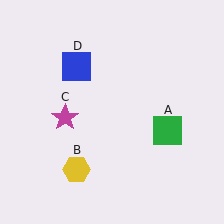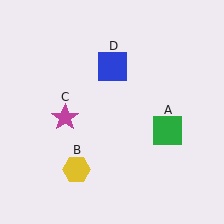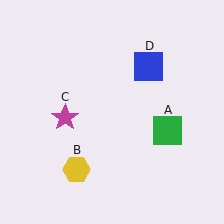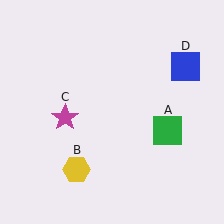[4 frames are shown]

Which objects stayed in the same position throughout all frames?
Green square (object A) and yellow hexagon (object B) and magenta star (object C) remained stationary.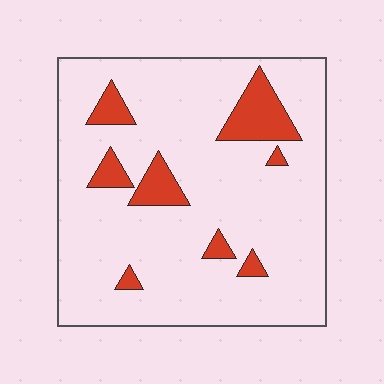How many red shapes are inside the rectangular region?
8.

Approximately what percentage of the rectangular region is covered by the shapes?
Approximately 15%.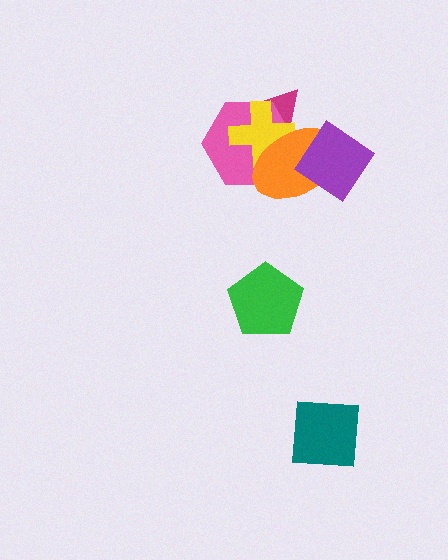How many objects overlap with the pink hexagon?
3 objects overlap with the pink hexagon.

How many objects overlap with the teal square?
0 objects overlap with the teal square.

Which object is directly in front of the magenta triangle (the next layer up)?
The pink hexagon is directly in front of the magenta triangle.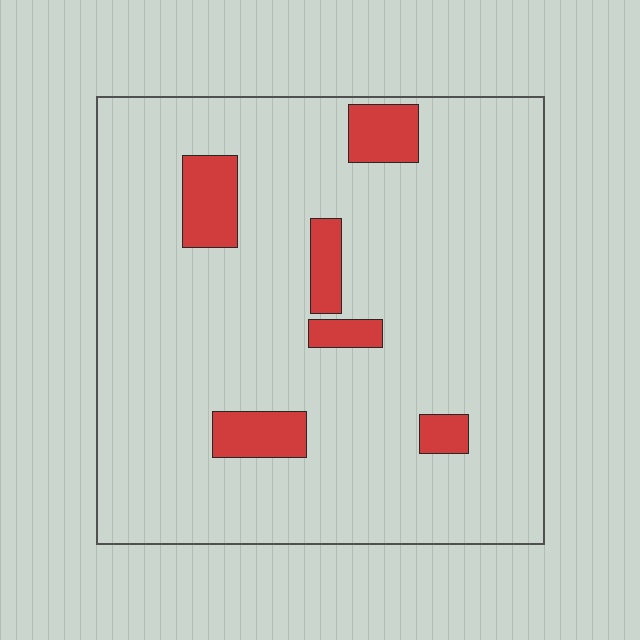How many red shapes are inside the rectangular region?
6.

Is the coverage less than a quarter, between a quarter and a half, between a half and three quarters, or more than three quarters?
Less than a quarter.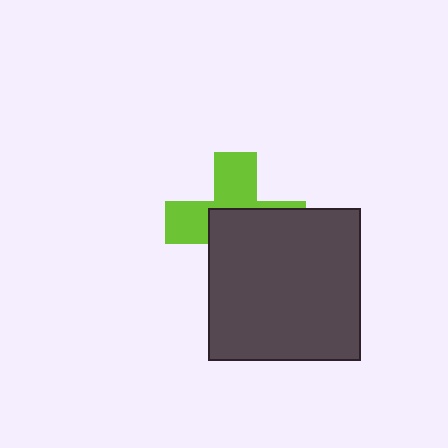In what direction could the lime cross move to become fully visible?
The lime cross could move toward the upper-left. That would shift it out from behind the dark gray square entirely.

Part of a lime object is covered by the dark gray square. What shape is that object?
It is a cross.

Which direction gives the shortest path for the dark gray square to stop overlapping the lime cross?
Moving toward the lower-right gives the shortest separation.